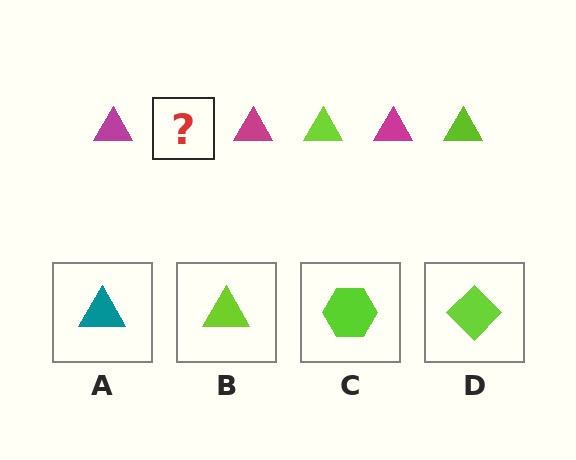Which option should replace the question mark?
Option B.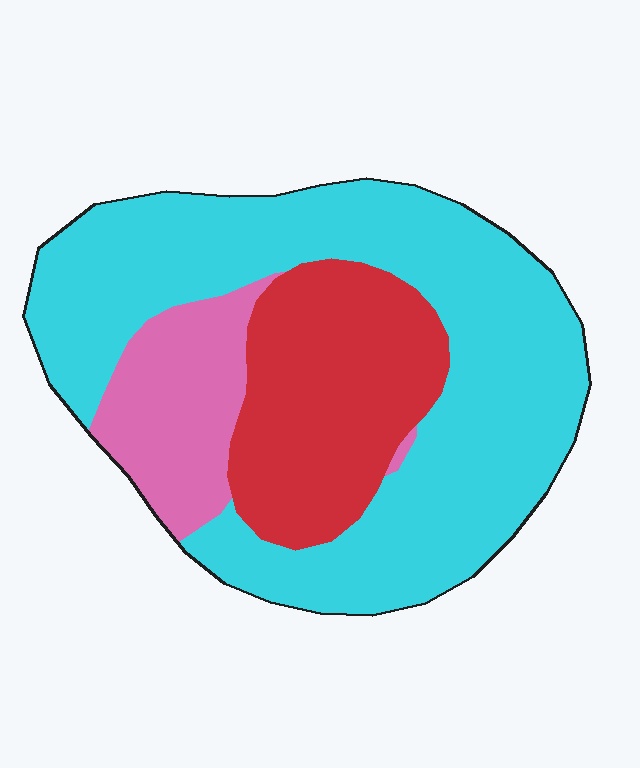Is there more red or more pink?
Red.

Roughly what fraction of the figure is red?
Red covers about 25% of the figure.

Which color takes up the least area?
Pink, at roughly 15%.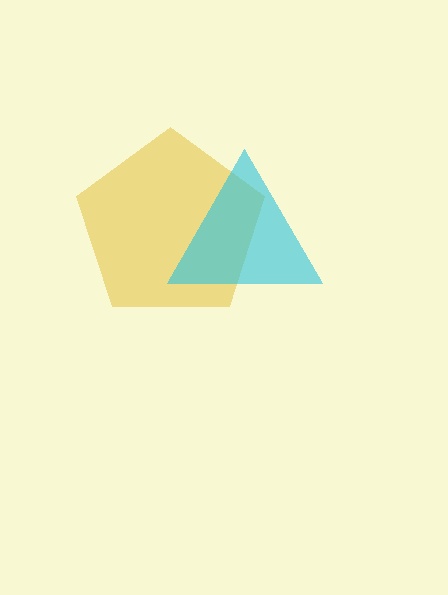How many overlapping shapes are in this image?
There are 2 overlapping shapes in the image.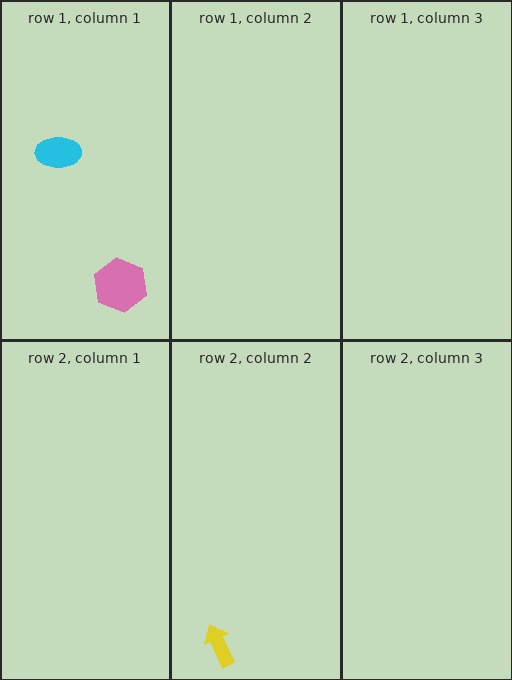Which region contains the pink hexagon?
The row 1, column 1 region.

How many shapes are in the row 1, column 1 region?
2.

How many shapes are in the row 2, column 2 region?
1.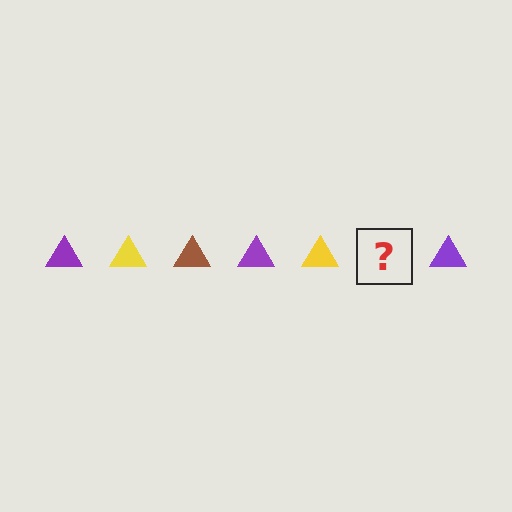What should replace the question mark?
The question mark should be replaced with a brown triangle.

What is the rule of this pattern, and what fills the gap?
The rule is that the pattern cycles through purple, yellow, brown triangles. The gap should be filled with a brown triangle.